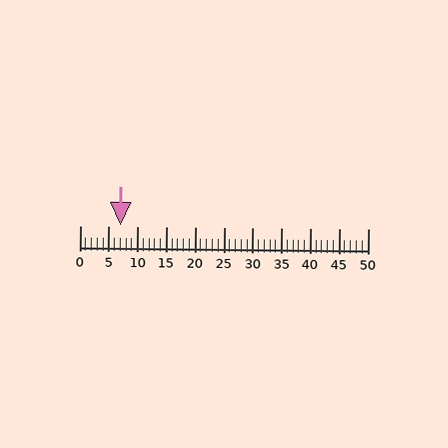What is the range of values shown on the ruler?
The ruler shows values from 0 to 50.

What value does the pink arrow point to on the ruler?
The pink arrow points to approximately 7.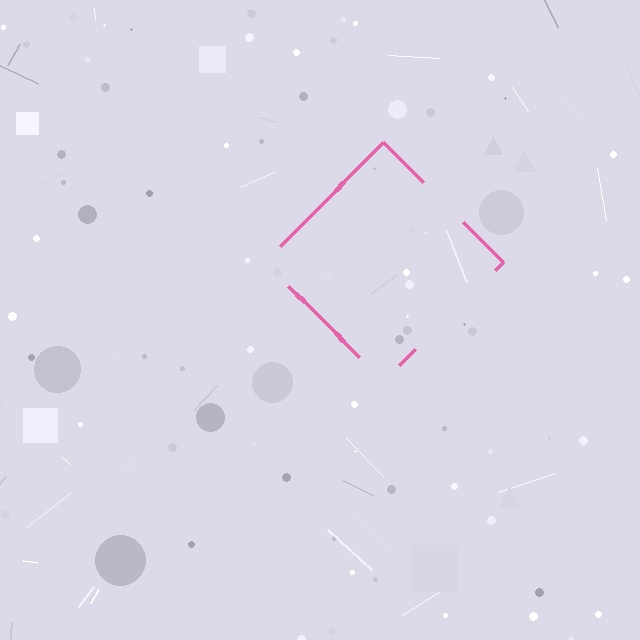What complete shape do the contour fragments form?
The contour fragments form a diamond.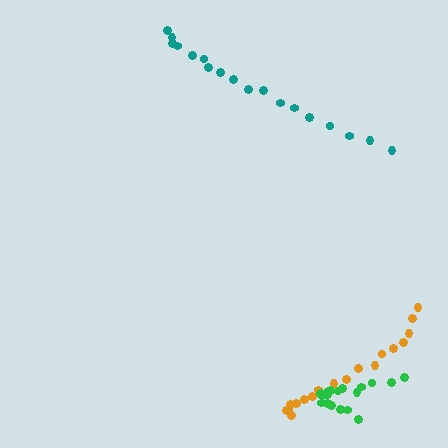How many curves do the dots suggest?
There are 3 distinct paths.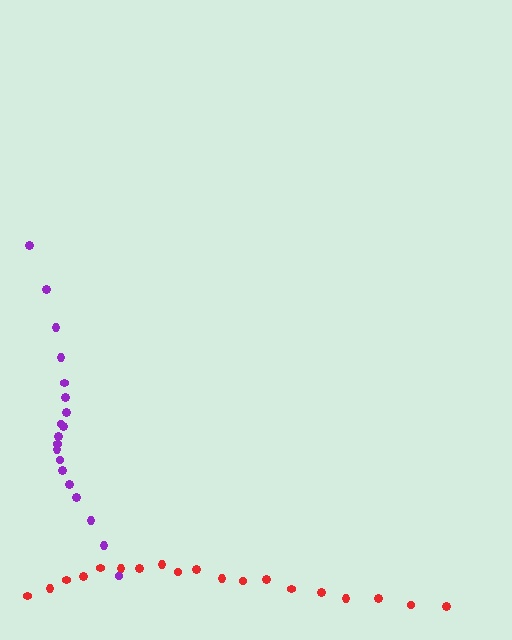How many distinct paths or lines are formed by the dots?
There are 2 distinct paths.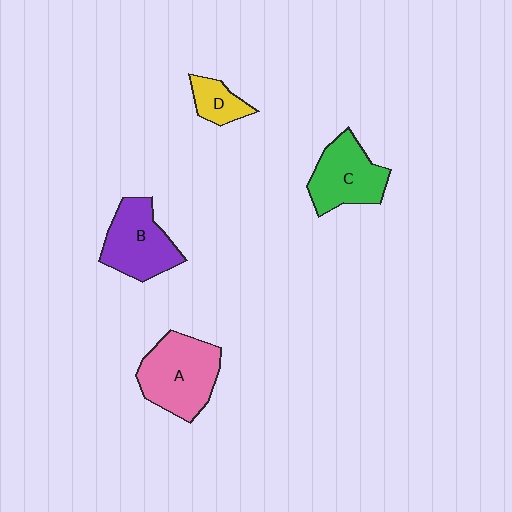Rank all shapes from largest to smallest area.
From largest to smallest: A (pink), B (purple), C (green), D (yellow).